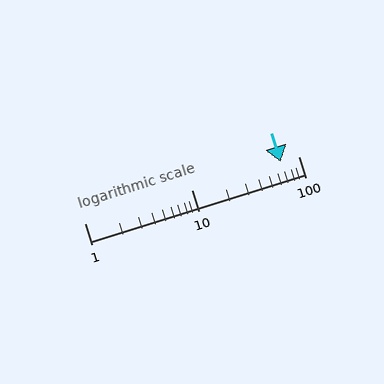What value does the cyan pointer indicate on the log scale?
The pointer indicates approximately 69.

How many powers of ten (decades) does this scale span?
The scale spans 2 decades, from 1 to 100.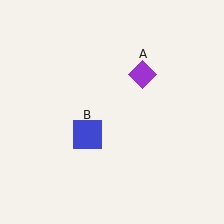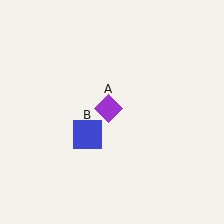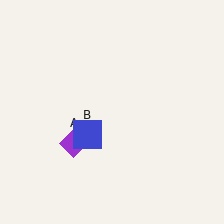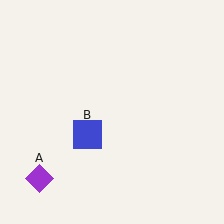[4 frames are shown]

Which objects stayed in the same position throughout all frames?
Blue square (object B) remained stationary.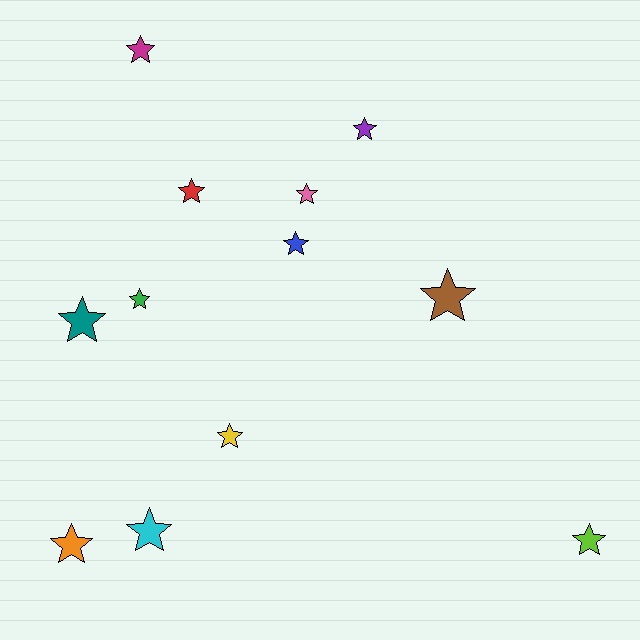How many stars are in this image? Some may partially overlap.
There are 12 stars.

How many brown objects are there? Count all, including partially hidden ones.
There is 1 brown object.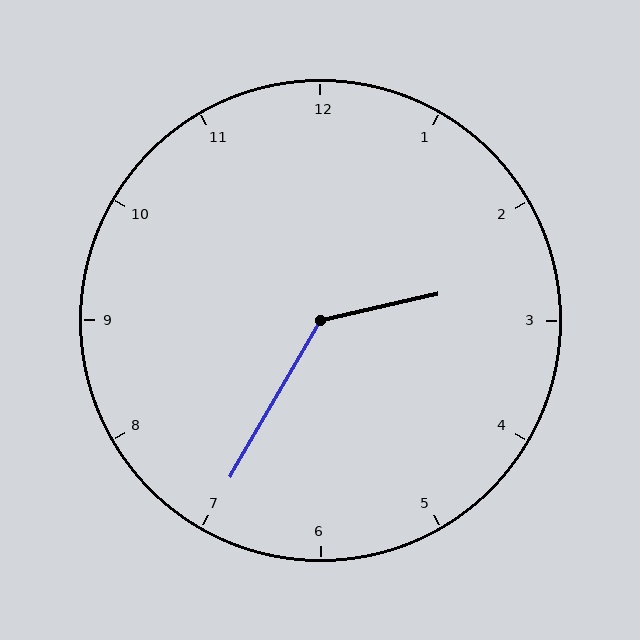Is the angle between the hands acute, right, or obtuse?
It is obtuse.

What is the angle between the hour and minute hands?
Approximately 132 degrees.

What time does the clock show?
2:35.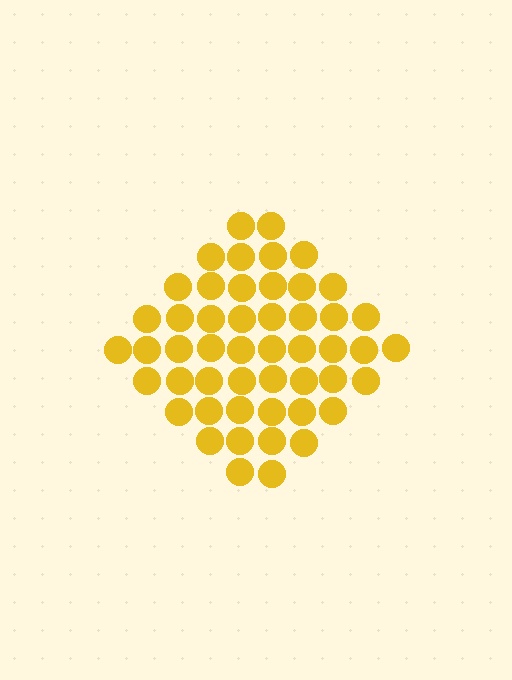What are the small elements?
The small elements are circles.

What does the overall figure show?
The overall figure shows a diamond.